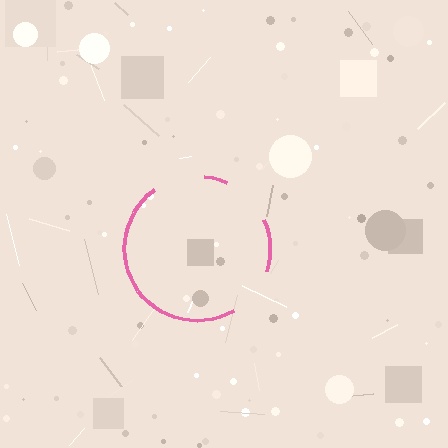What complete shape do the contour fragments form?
The contour fragments form a circle.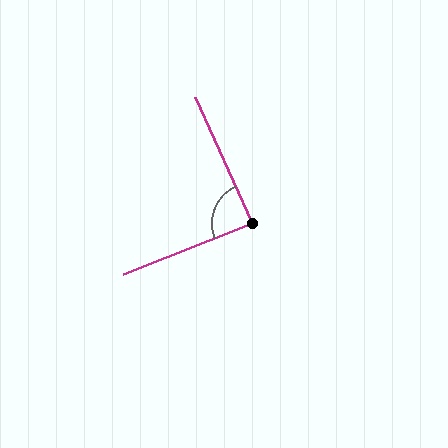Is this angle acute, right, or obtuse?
It is approximately a right angle.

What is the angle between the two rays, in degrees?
Approximately 87 degrees.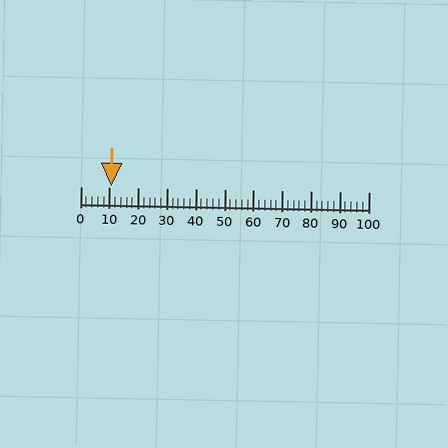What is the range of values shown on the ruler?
The ruler shows values from 0 to 100.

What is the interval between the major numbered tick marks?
The major tick marks are spaced 10 units apart.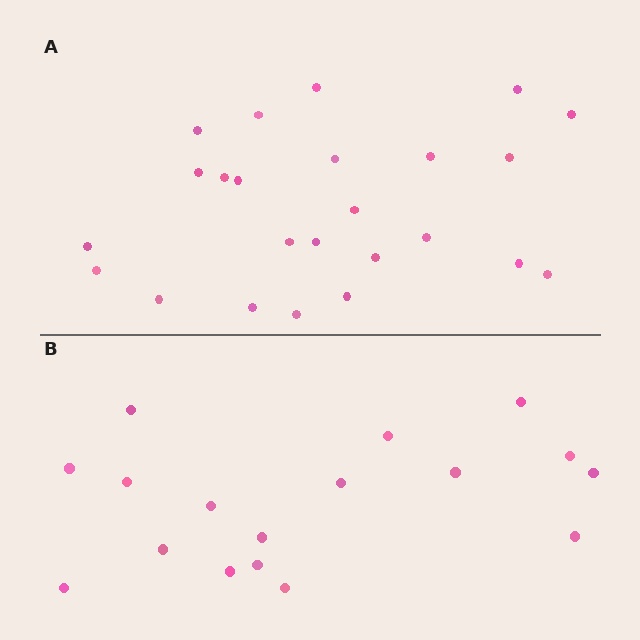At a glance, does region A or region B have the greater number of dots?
Region A (the top region) has more dots.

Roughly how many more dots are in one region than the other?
Region A has roughly 8 or so more dots than region B.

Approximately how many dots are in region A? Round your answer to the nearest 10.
About 20 dots. (The exact count is 24, which rounds to 20.)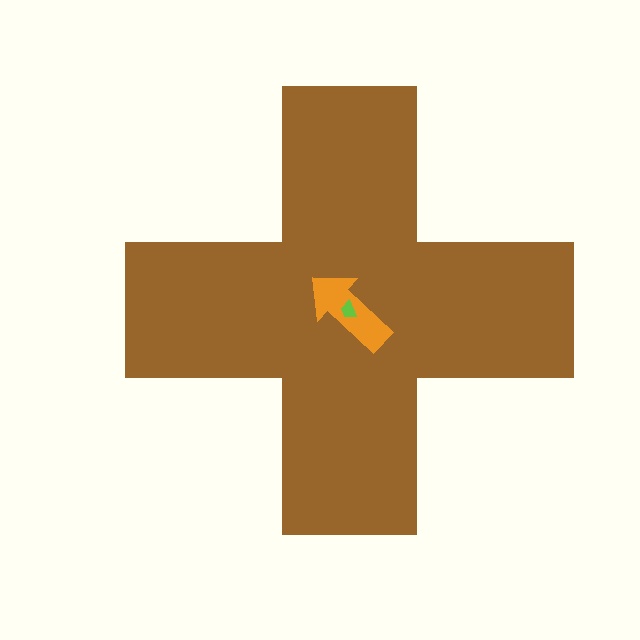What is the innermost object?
The lime trapezoid.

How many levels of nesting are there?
3.